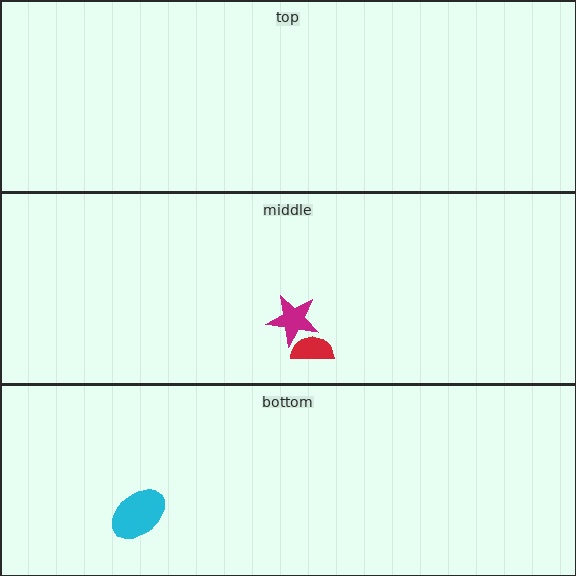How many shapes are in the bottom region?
1.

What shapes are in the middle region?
The magenta star, the red semicircle.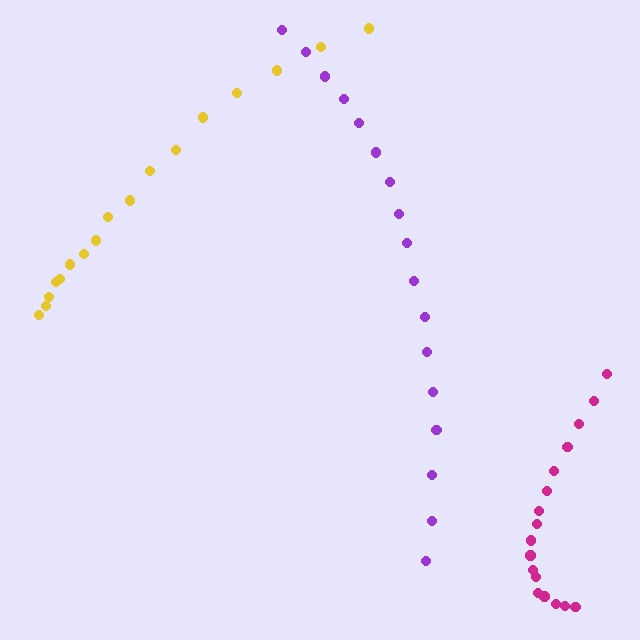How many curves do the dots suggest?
There are 3 distinct paths.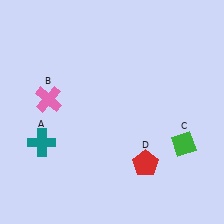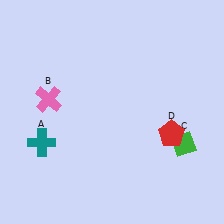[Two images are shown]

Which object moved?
The red pentagon (D) moved up.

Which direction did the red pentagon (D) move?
The red pentagon (D) moved up.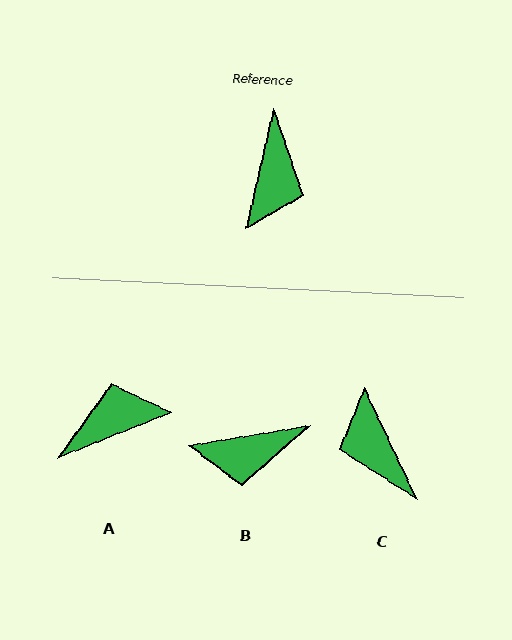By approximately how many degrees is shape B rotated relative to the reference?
Approximately 67 degrees clockwise.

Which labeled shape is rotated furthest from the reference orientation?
C, about 141 degrees away.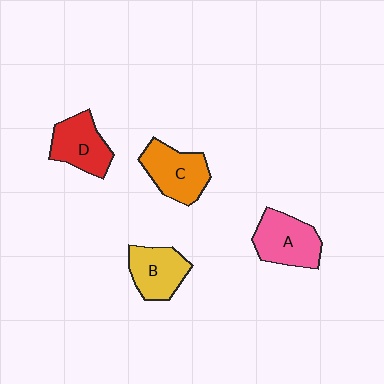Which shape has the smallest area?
Shape B (yellow).